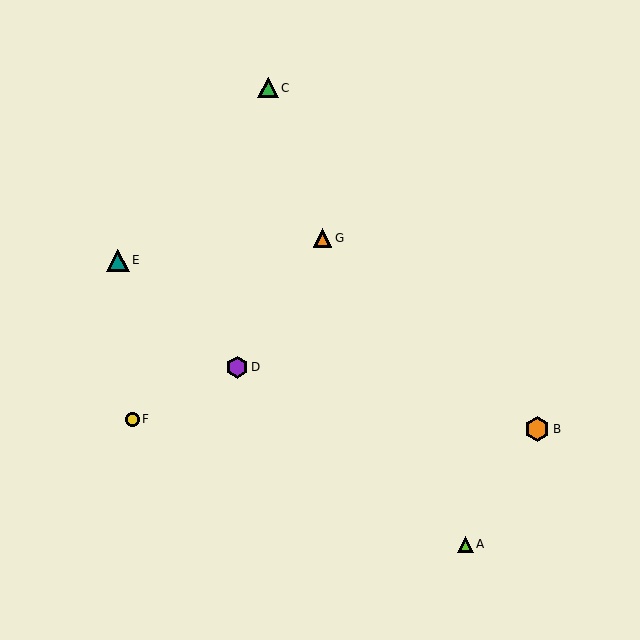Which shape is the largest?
The orange hexagon (labeled B) is the largest.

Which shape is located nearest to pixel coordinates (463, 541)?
The lime triangle (labeled A) at (465, 544) is nearest to that location.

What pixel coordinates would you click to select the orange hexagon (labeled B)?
Click at (537, 429) to select the orange hexagon B.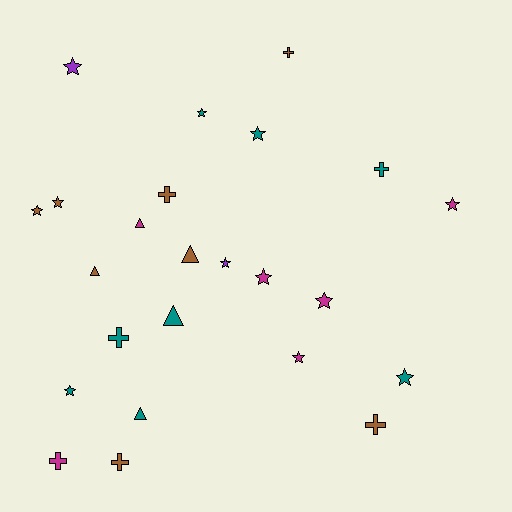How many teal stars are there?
There are 4 teal stars.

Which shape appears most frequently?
Star, with 12 objects.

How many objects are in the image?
There are 24 objects.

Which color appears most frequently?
Teal, with 8 objects.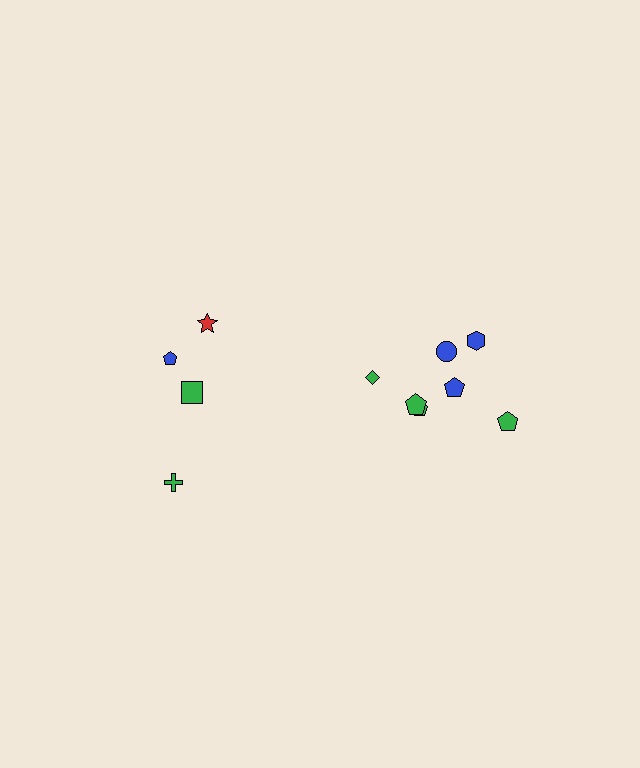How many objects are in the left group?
There are 4 objects.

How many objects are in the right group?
There are 7 objects.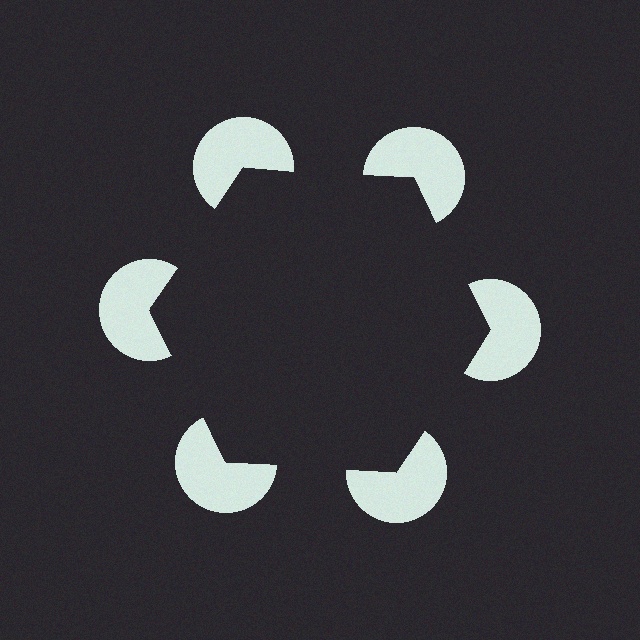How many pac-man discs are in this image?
There are 6 — one at each vertex of the illusory hexagon.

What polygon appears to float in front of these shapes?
An illusory hexagon — its edges are inferred from the aligned wedge cuts in the pac-man discs, not physically drawn.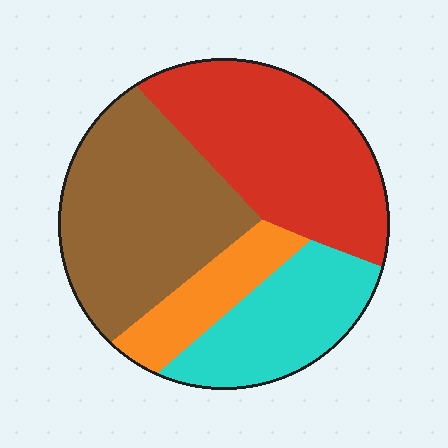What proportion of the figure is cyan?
Cyan takes up about one fifth (1/5) of the figure.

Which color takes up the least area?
Orange, at roughly 10%.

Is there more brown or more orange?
Brown.